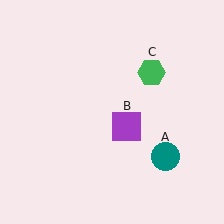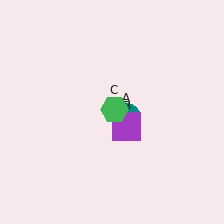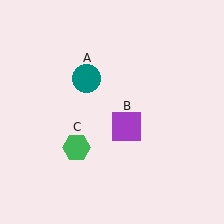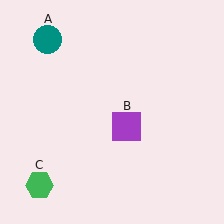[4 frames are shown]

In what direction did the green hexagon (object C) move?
The green hexagon (object C) moved down and to the left.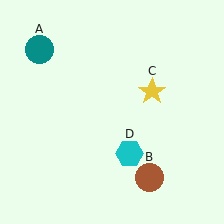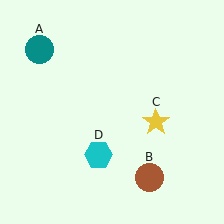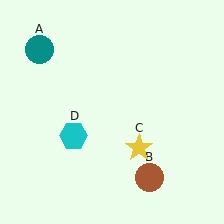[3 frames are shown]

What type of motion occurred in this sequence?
The yellow star (object C), cyan hexagon (object D) rotated clockwise around the center of the scene.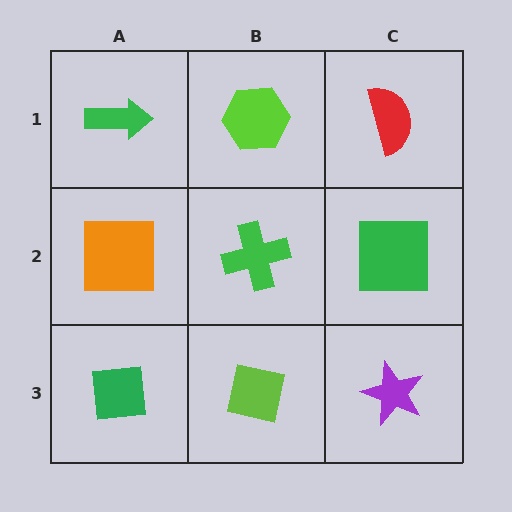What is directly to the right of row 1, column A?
A lime hexagon.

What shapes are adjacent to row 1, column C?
A green square (row 2, column C), a lime hexagon (row 1, column B).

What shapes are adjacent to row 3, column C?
A green square (row 2, column C), a lime square (row 3, column B).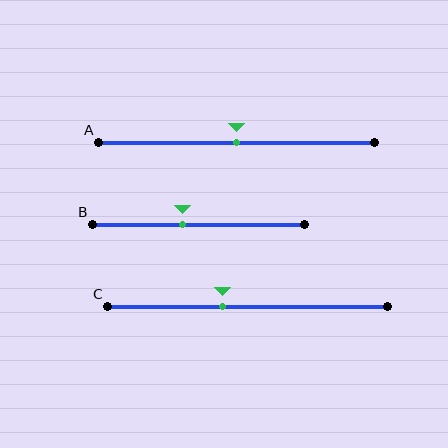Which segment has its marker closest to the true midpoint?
Segment A has its marker closest to the true midpoint.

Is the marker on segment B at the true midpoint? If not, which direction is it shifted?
No, the marker on segment B is shifted to the left by about 8% of the segment length.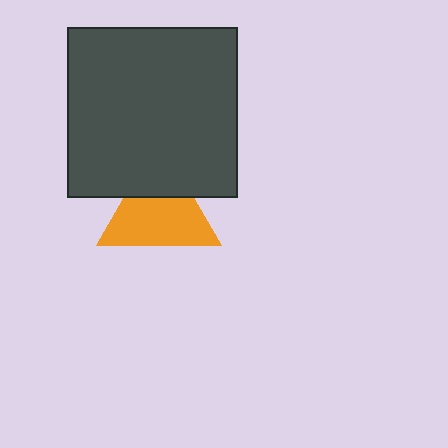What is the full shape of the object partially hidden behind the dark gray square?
The partially hidden object is an orange triangle.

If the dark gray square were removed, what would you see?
You would see the complete orange triangle.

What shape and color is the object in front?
The object in front is a dark gray square.